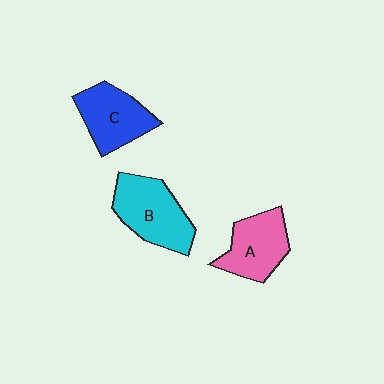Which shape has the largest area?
Shape B (cyan).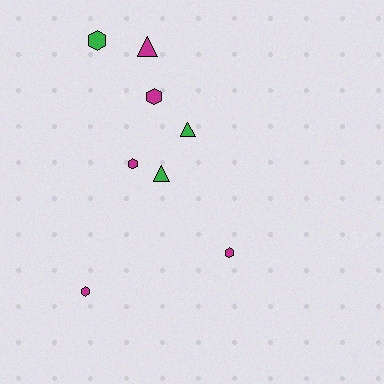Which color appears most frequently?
Magenta, with 5 objects.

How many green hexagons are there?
There is 1 green hexagon.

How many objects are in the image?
There are 8 objects.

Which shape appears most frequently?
Hexagon, with 5 objects.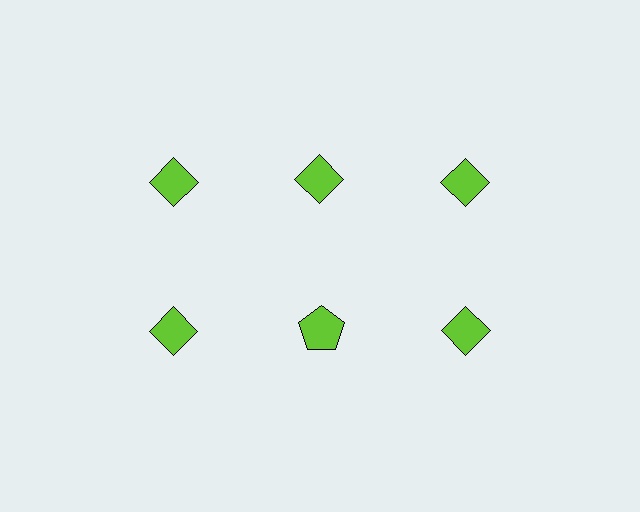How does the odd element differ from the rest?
It has a different shape: pentagon instead of diamond.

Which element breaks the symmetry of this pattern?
The lime pentagon in the second row, second from left column breaks the symmetry. All other shapes are lime diamonds.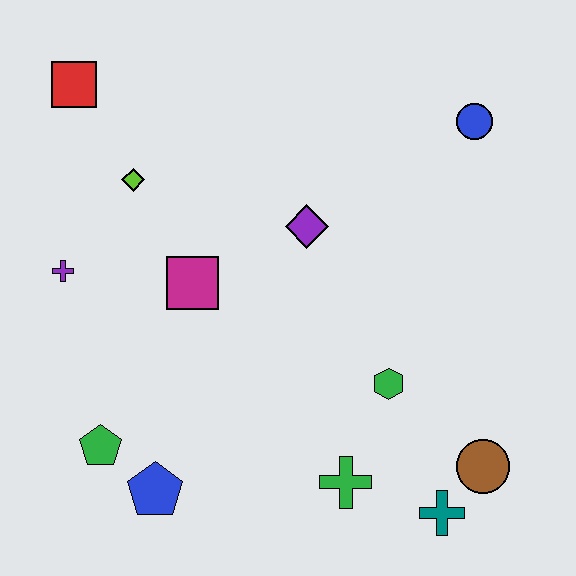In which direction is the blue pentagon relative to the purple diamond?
The blue pentagon is below the purple diamond.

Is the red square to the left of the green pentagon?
Yes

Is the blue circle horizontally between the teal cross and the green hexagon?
No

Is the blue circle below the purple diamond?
No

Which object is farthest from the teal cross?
The red square is farthest from the teal cross.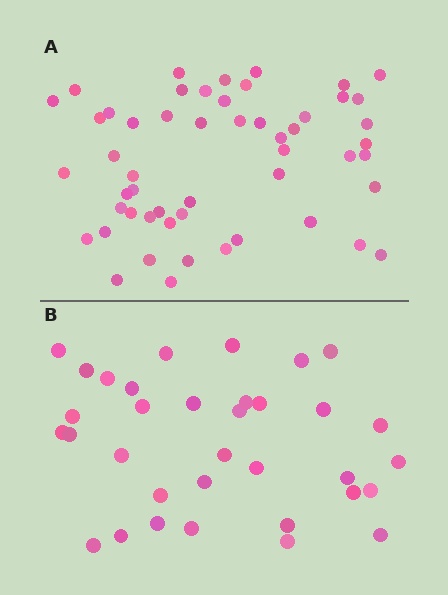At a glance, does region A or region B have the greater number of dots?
Region A (the top region) has more dots.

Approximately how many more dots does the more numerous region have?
Region A has approximately 20 more dots than region B.